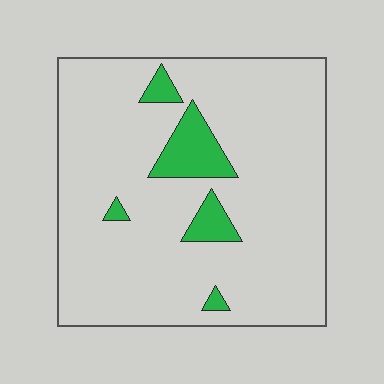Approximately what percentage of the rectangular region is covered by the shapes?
Approximately 10%.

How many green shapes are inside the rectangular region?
5.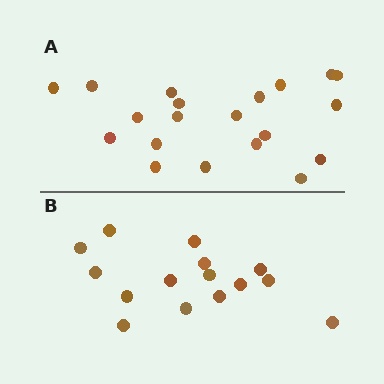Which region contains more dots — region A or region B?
Region A (the top region) has more dots.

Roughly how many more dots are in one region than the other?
Region A has about 5 more dots than region B.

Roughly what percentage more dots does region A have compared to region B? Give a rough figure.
About 35% more.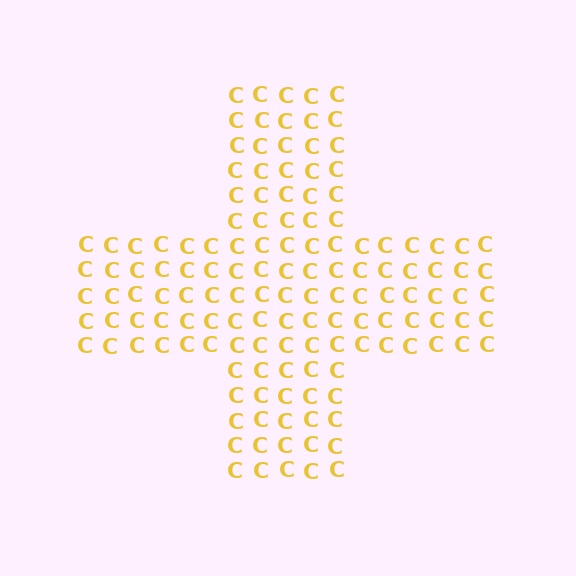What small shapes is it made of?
It is made of small letter C's.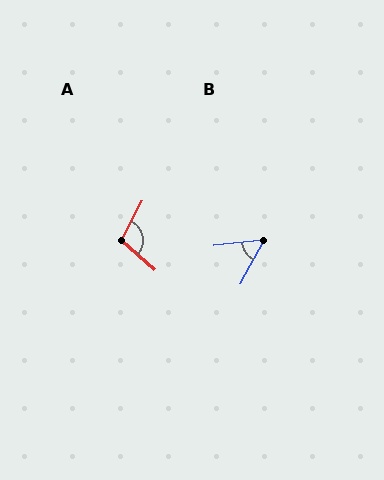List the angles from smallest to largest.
B (56°), A (103°).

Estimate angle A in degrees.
Approximately 103 degrees.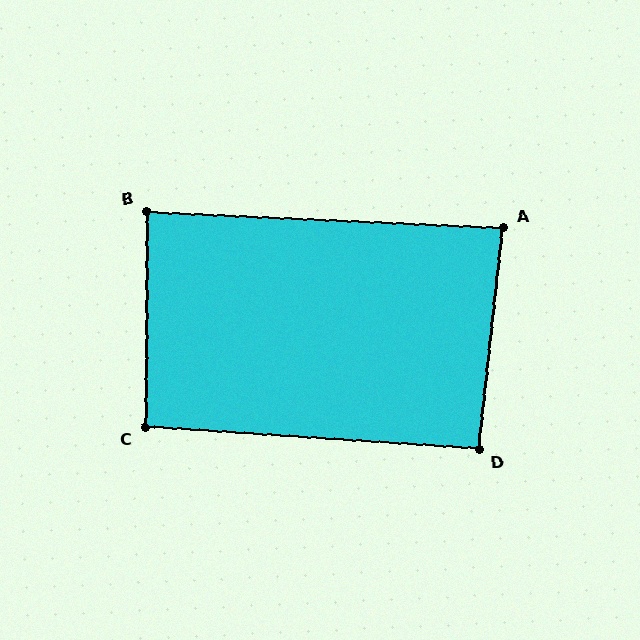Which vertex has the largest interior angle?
C, at approximately 93 degrees.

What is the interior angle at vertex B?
Approximately 88 degrees (approximately right).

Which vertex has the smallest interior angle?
A, at approximately 87 degrees.